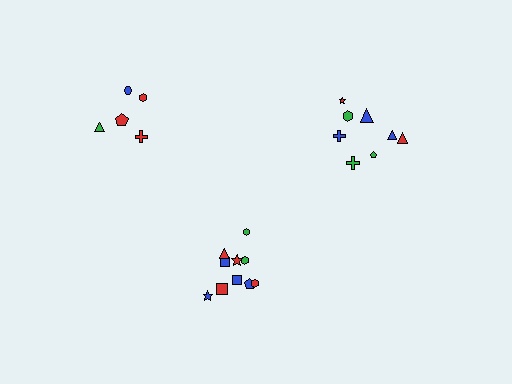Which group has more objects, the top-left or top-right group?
The top-right group.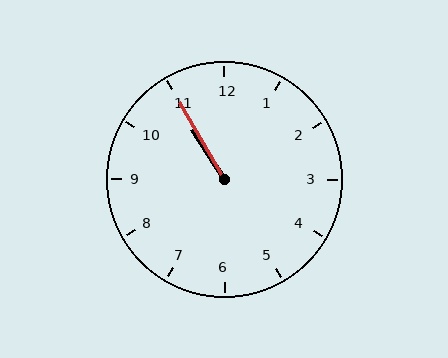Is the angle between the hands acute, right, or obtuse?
It is acute.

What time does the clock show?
10:55.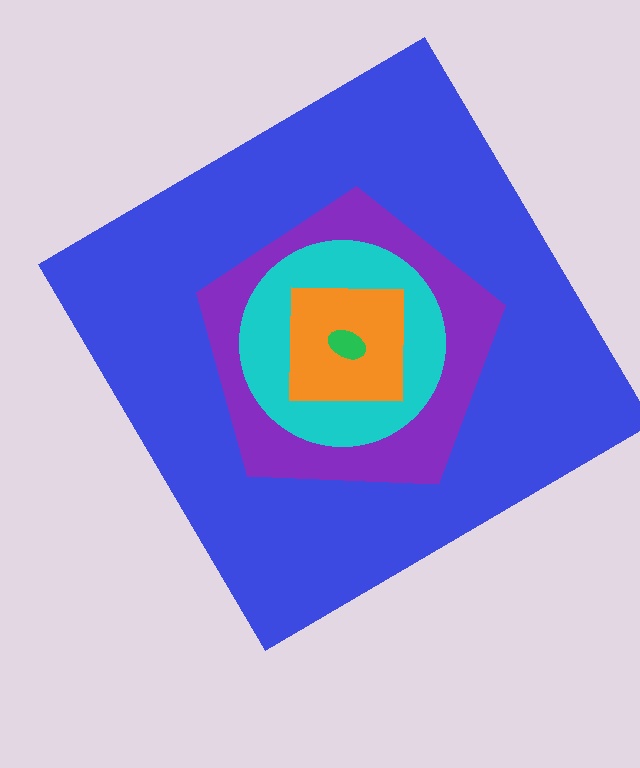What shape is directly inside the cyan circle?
The orange square.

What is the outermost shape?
The blue diamond.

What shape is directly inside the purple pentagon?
The cyan circle.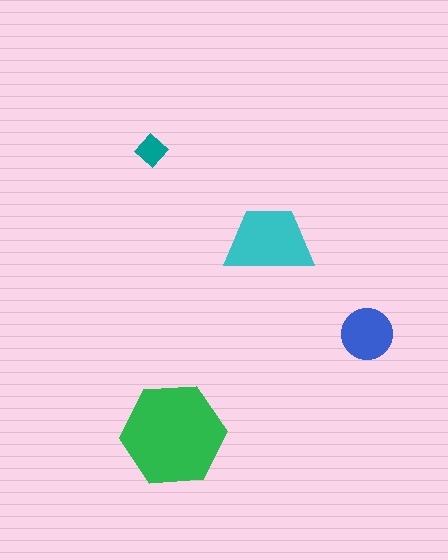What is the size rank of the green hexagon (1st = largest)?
1st.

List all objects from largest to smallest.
The green hexagon, the cyan trapezoid, the blue circle, the teal diamond.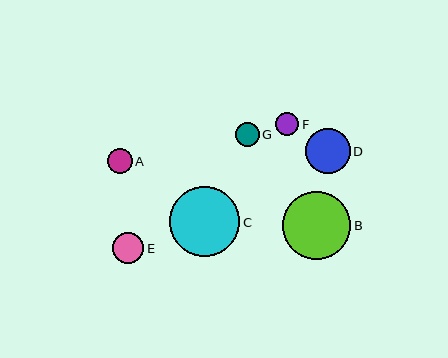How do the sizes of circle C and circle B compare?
Circle C and circle B are approximately the same size.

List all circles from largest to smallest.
From largest to smallest: C, B, D, E, A, G, F.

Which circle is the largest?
Circle C is the largest with a size of approximately 70 pixels.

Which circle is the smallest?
Circle F is the smallest with a size of approximately 23 pixels.